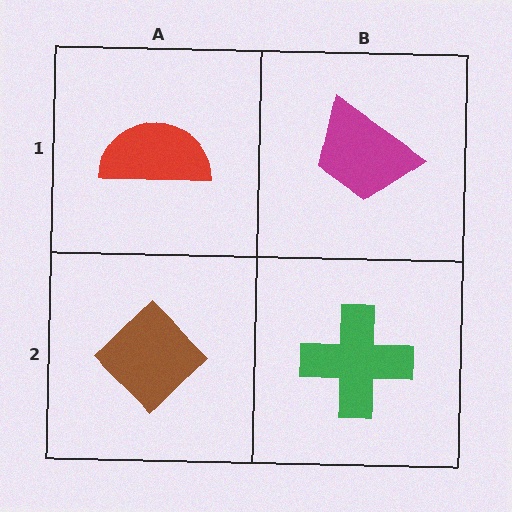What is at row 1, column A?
A red semicircle.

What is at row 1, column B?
A magenta trapezoid.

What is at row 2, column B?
A green cross.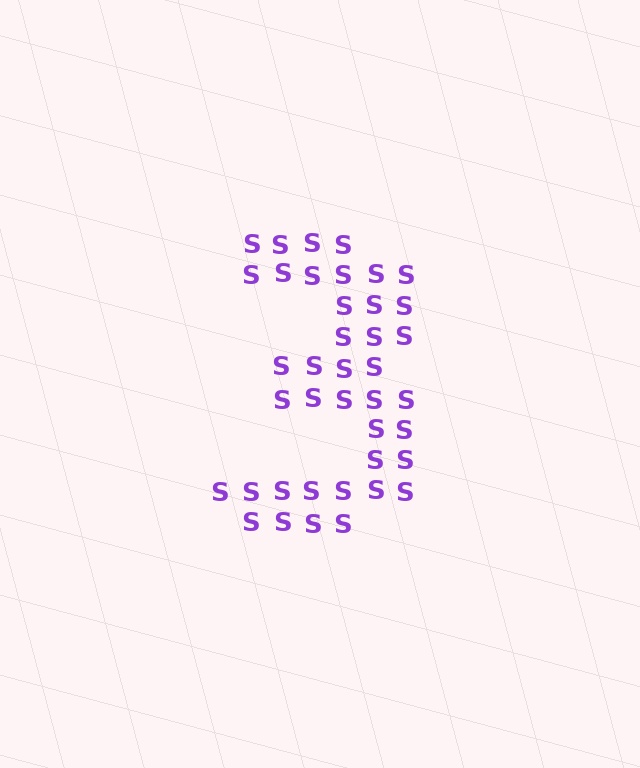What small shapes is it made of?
It is made of small letter S's.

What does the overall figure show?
The overall figure shows the digit 3.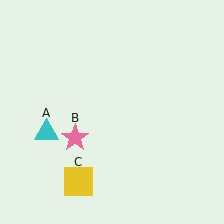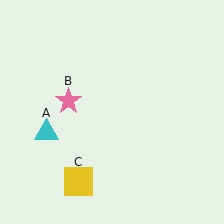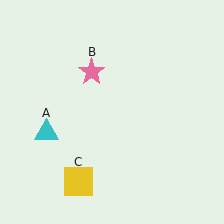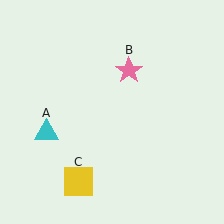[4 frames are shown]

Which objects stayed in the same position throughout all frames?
Cyan triangle (object A) and yellow square (object C) remained stationary.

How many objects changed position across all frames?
1 object changed position: pink star (object B).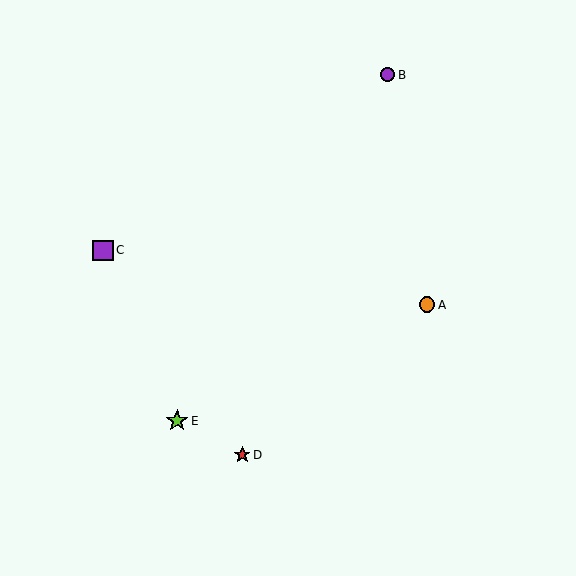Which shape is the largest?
The lime star (labeled E) is the largest.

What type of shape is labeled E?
Shape E is a lime star.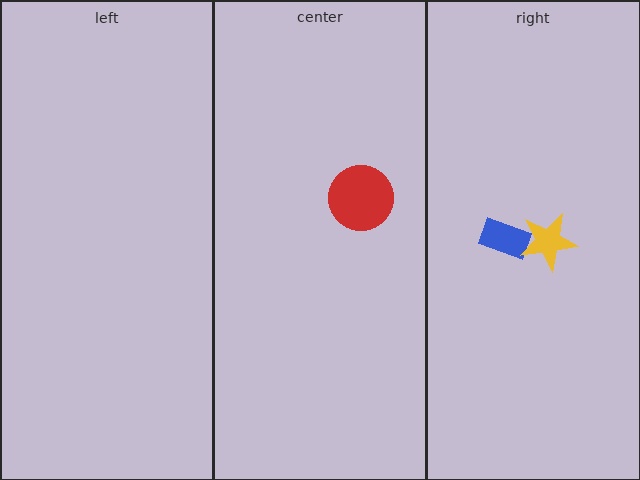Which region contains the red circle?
The center region.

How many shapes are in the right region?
2.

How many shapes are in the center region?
1.